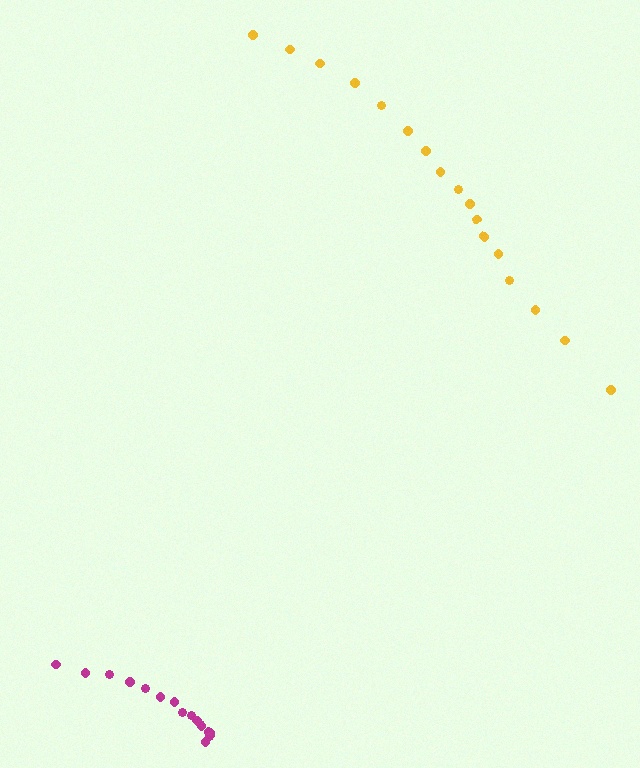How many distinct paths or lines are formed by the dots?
There are 2 distinct paths.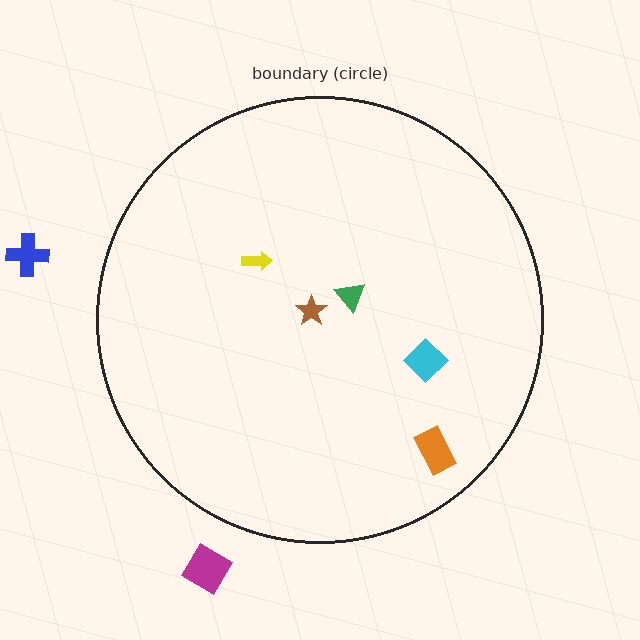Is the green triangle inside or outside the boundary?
Inside.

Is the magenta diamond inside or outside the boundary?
Outside.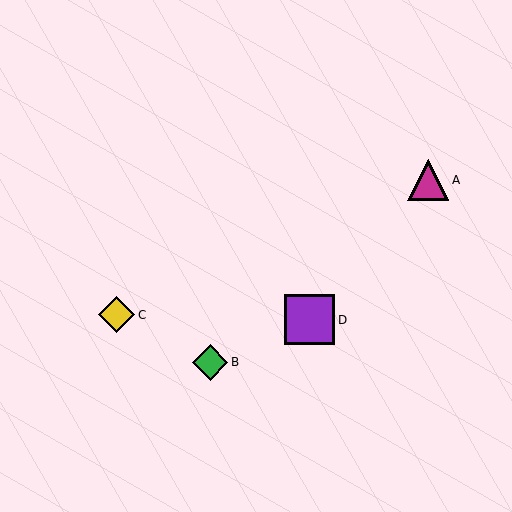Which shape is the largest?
The purple square (labeled D) is the largest.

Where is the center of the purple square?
The center of the purple square is at (310, 320).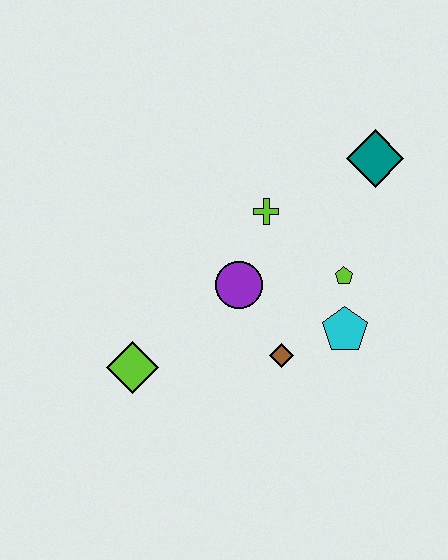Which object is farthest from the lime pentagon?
The lime diamond is farthest from the lime pentagon.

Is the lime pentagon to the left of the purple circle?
No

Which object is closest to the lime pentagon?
The cyan pentagon is closest to the lime pentagon.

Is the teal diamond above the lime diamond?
Yes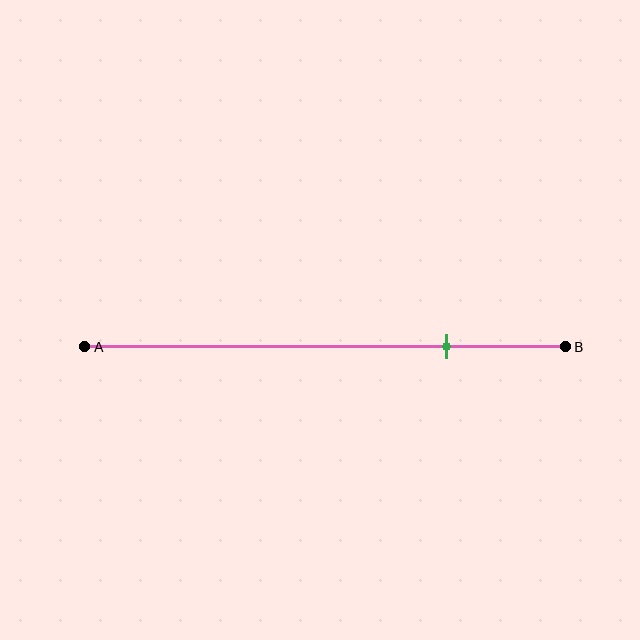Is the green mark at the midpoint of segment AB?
No, the mark is at about 75% from A, not at the 50% midpoint.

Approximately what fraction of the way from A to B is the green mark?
The green mark is approximately 75% of the way from A to B.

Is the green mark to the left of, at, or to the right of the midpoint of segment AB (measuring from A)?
The green mark is to the right of the midpoint of segment AB.